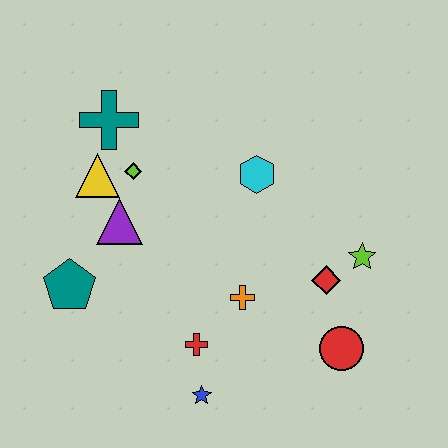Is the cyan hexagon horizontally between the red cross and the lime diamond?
No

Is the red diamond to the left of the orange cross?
No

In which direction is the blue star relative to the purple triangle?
The blue star is below the purple triangle.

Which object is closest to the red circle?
The red diamond is closest to the red circle.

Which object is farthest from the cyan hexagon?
The blue star is farthest from the cyan hexagon.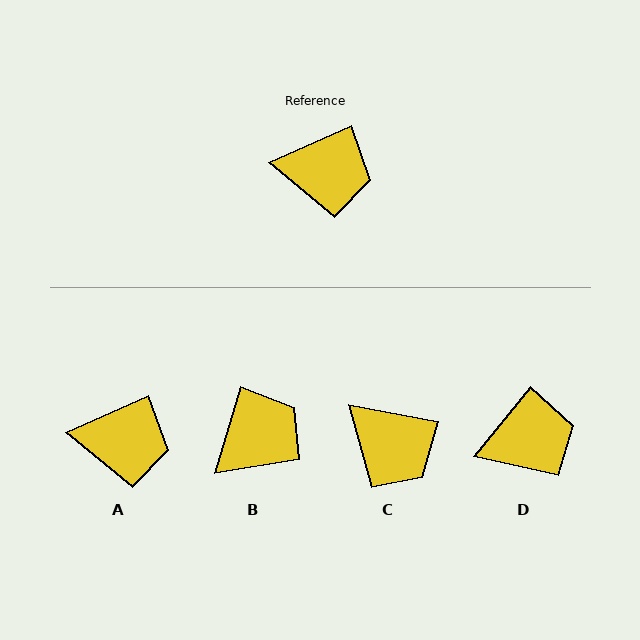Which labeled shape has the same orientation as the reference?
A.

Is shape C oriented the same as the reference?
No, it is off by about 35 degrees.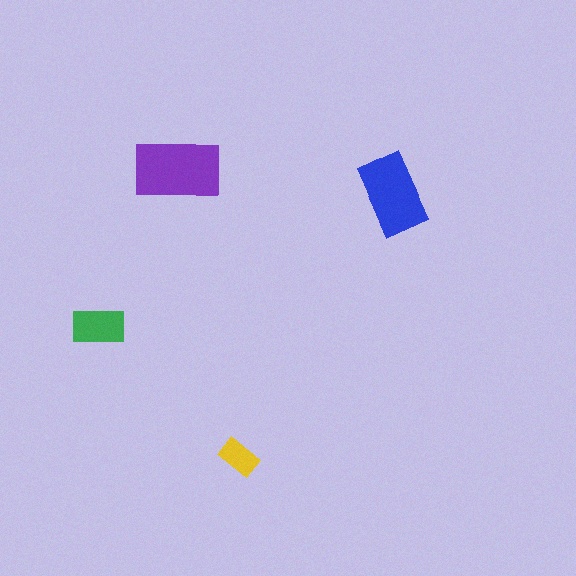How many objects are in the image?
There are 4 objects in the image.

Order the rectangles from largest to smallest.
the purple one, the blue one, the green one, the yellow one.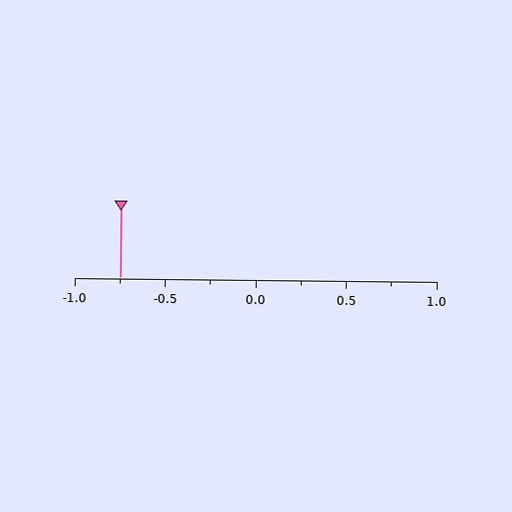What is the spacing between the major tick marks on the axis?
The major ticks are spaced 0.5 apart.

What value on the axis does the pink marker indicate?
The marker indicates approximately -0.75.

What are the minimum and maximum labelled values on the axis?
The axis runs from -1.0 to 1.0.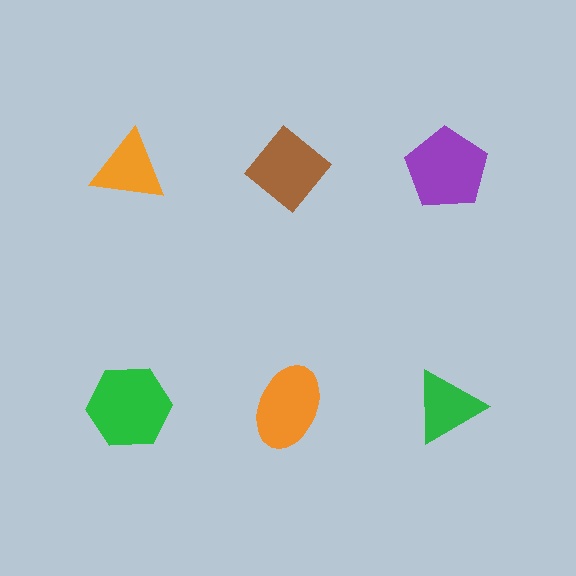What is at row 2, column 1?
A green hexagon.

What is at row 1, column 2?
A brown diamond.